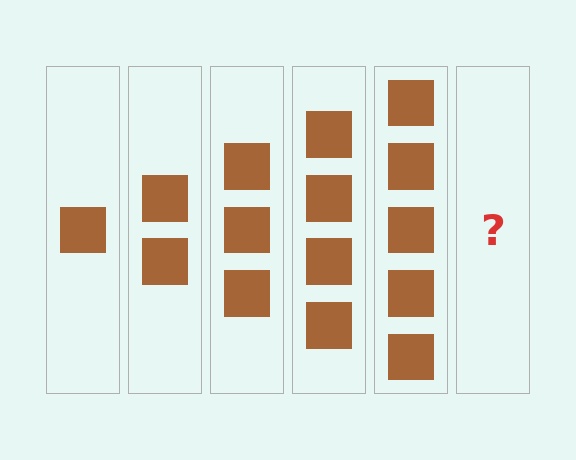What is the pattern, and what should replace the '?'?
The pattern is that each step adds one more square. The '?' should be 6 squares.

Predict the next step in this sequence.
The next step is 6 squares.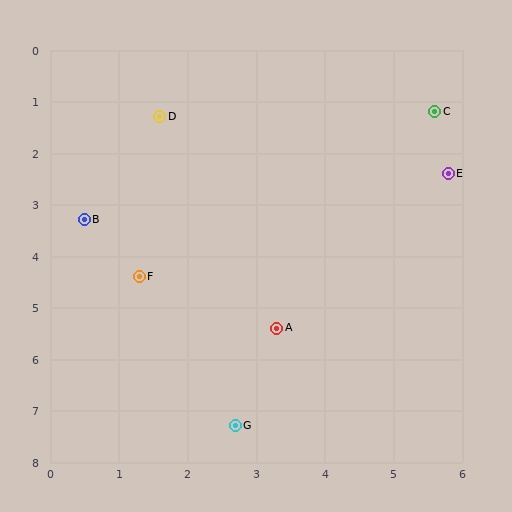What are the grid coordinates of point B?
Point B is at approximately (0.5, 3.3).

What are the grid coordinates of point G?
Point G is at approximately (2.7, 7.3).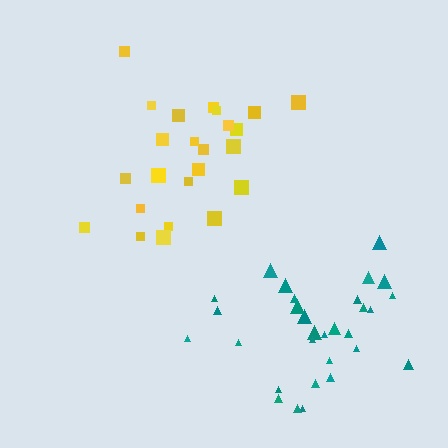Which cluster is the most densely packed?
Teal.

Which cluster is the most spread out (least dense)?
Yellow.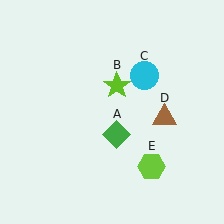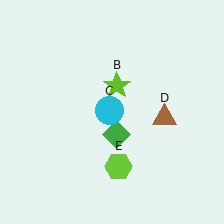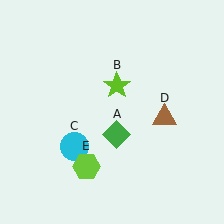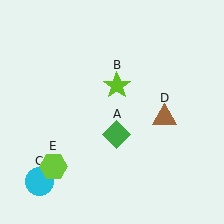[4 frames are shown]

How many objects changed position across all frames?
2 objects changed position: cyan circle (object C), lime hexagon (object E).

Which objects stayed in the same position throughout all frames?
Green diamond (object A) and lime star (object B) and brown triangle (object D) remained stationary.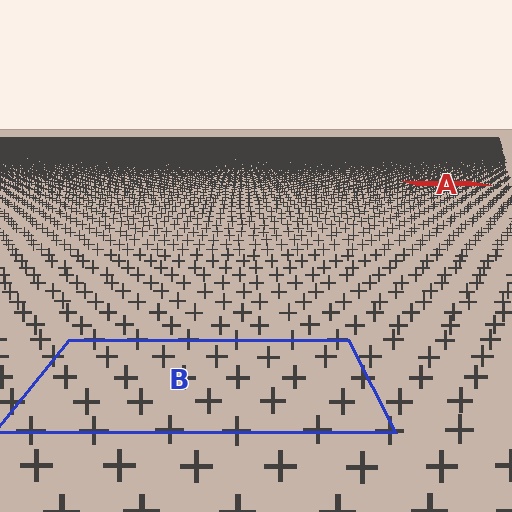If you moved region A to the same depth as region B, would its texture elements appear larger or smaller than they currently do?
They would appear larger. At a closer depth, the same texture elements are projected at a bigger on-screen size.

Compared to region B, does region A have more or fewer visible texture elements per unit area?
Region A has more texture elements per unit area — they are packed more densely because it is farther away.